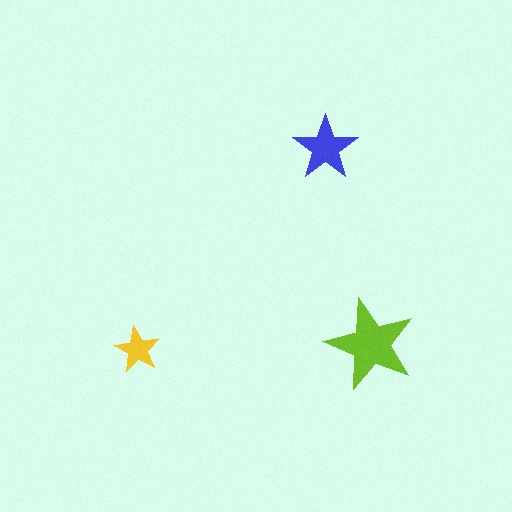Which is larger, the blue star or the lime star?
The lime one.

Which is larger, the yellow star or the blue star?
The blue one.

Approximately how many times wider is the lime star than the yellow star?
About 2 times wider.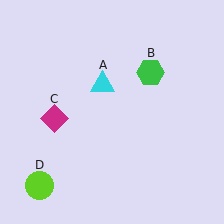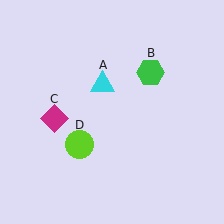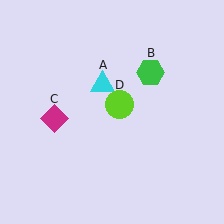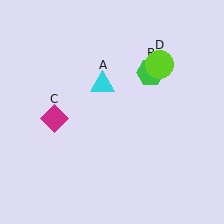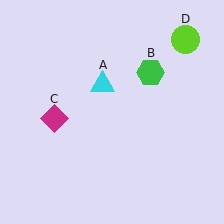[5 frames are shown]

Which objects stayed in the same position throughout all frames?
Cyan triangle (object A) and green hexagon (object B) and magenta diamond (object C) remained stationary.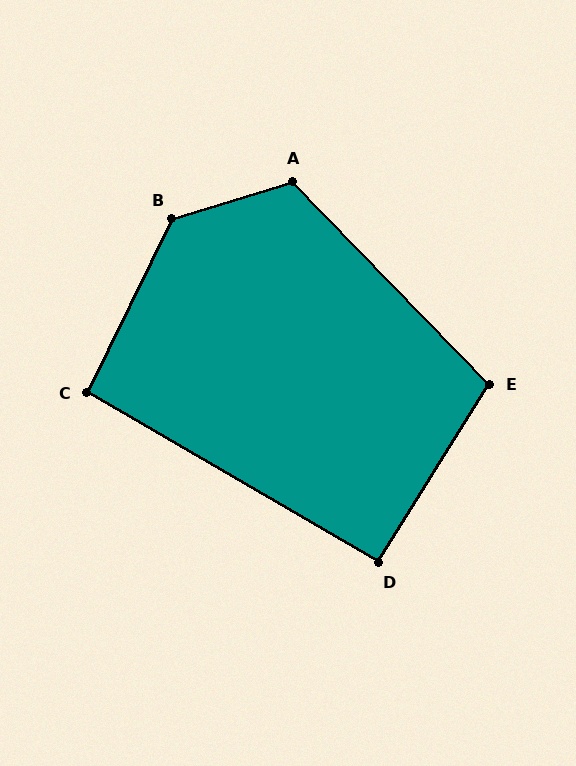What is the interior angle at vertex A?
Approximately 117 degrees (obtuse).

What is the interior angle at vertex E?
Approximately 104 degrees (obtuse).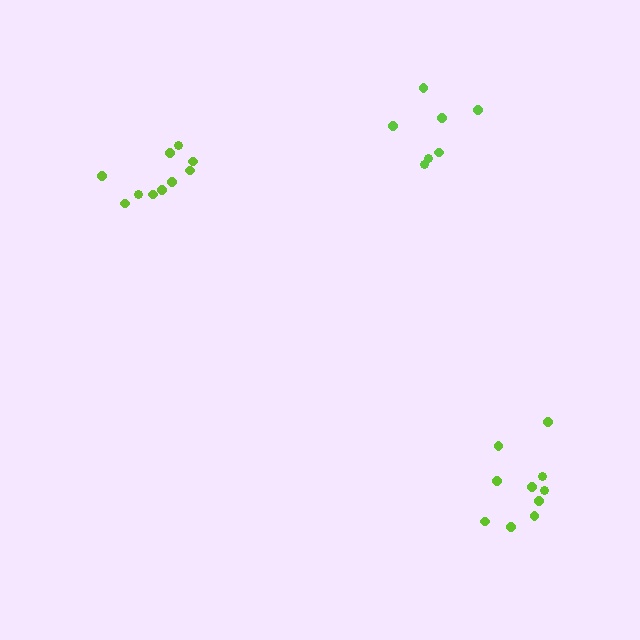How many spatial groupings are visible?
There are 3 spatial groupings.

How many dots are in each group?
Group 1: 7 dots, Group 2: 10 dots, Group 3: 10 dots (27 total).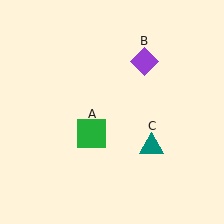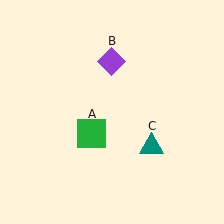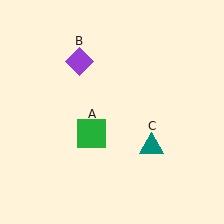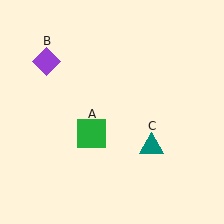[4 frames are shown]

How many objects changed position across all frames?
1 object changed position: purple diamond (object B).